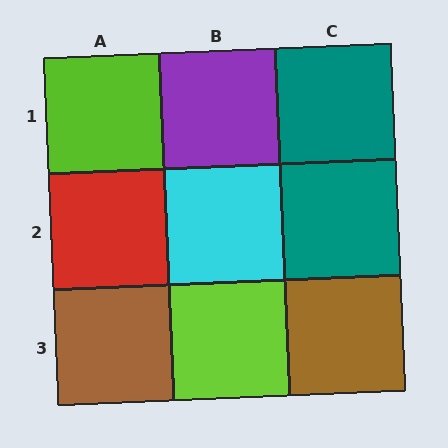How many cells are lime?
2 cells are lime.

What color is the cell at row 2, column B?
Cyan.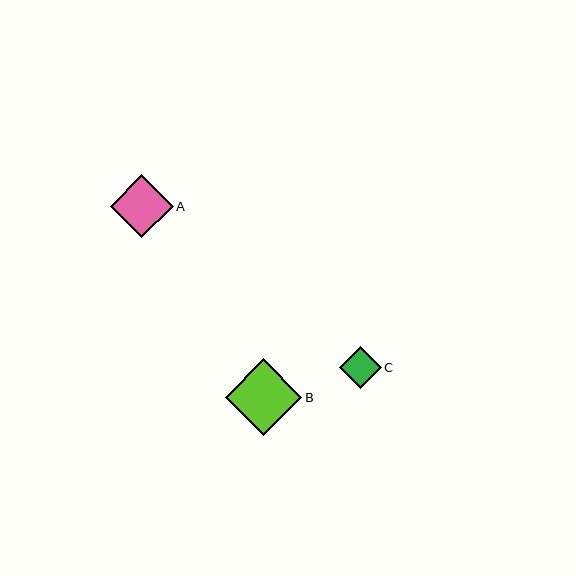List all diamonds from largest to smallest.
From largest to smallest: B, A, C.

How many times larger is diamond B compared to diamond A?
Diamond B is approximately 1.2 times the size of diamond A.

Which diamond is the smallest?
Diamond C is the smallest with a size of approximately 42 pixels.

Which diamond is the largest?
Diamond B is the largest with a size of approximately 77 pixels.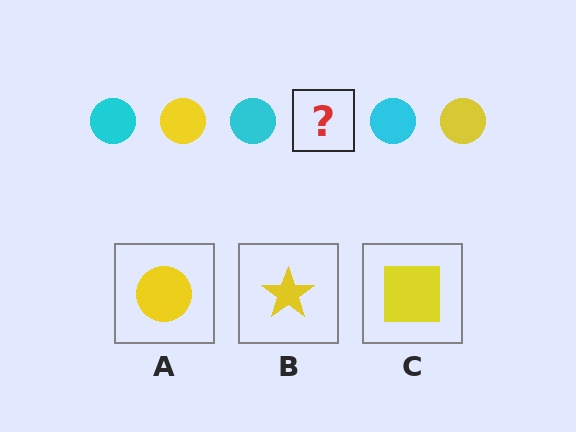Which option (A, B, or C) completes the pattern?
A.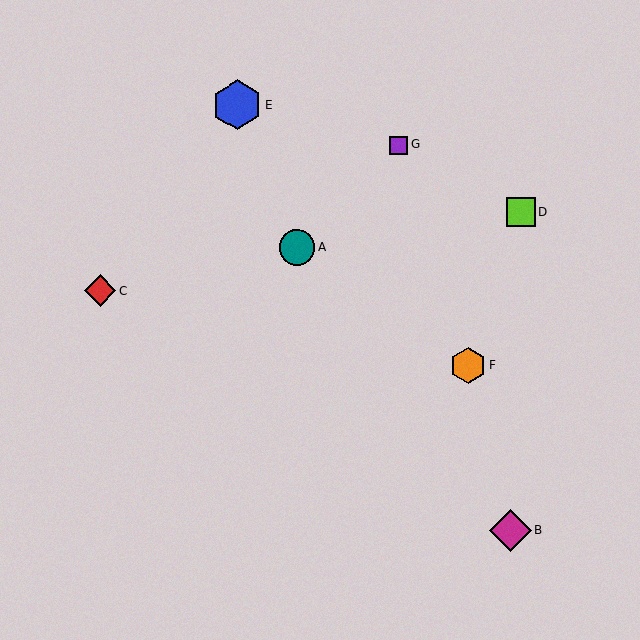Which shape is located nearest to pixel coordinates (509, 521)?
The magenta diamond (labeled B) at (510, 530) is nearest to that location.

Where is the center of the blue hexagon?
The center of the blue hexagon is at (237, 105).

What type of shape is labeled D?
Shape D is a lime square.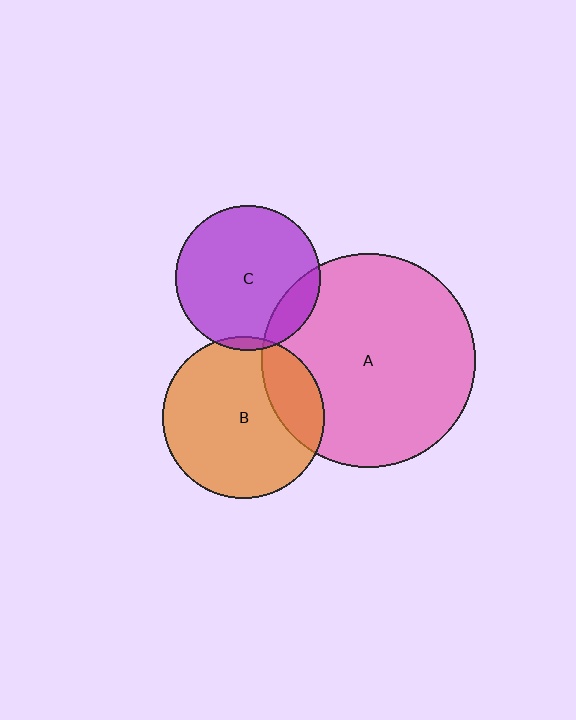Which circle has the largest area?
Circle A (pink).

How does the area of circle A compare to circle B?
Approximately 1.7 times.